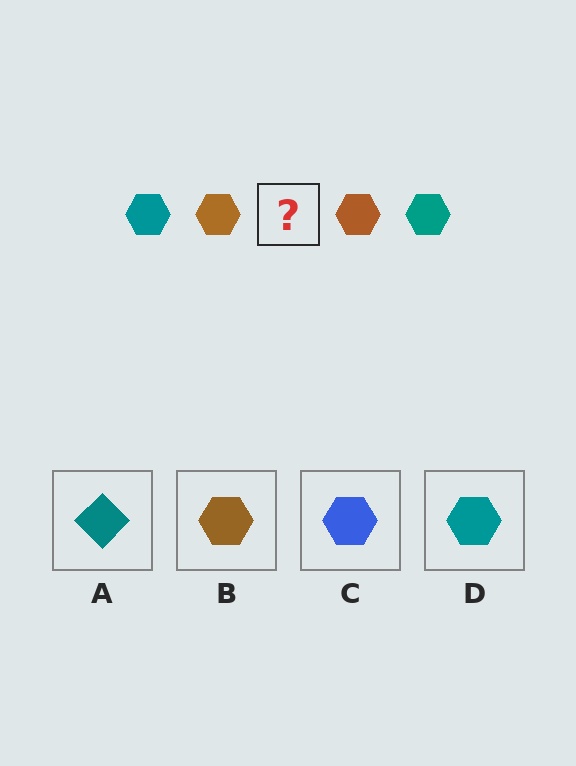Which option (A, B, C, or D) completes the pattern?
D.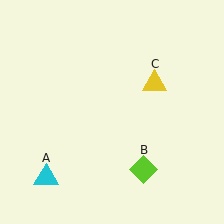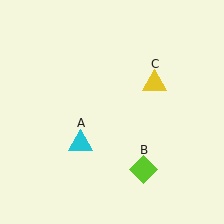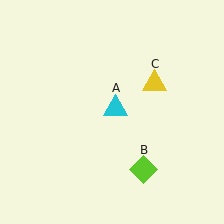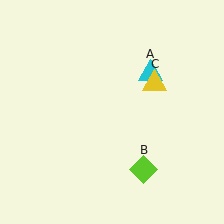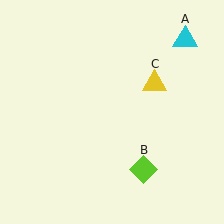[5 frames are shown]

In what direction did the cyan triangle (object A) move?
The cyan triangle (object A) moved up and to the right.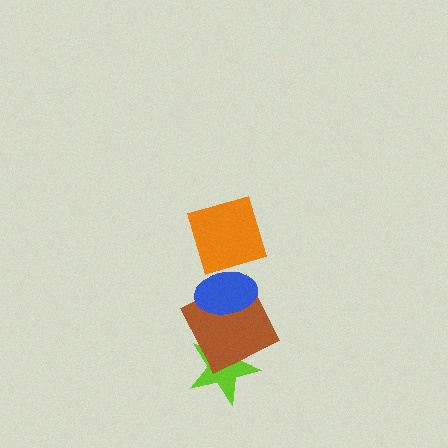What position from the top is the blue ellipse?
The blue ellipse is 2nd from the top.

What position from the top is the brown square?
The brown square is 3rd from the top.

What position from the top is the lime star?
The lime star is 4th from the top.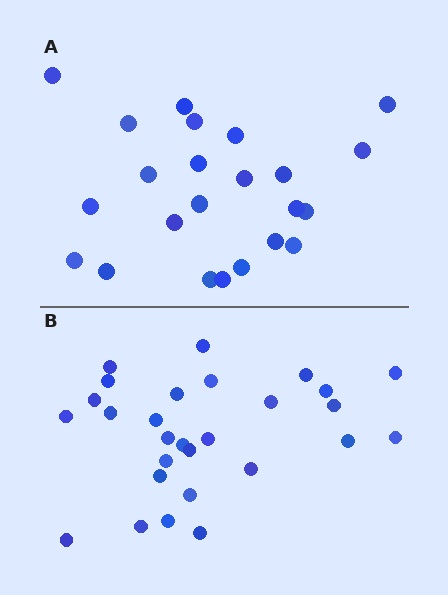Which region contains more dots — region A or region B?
Region B (the bottom region) has more dots.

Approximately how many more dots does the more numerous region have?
Region B has about 5 more dots than region A.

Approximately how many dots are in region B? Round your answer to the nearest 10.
About 30 dots. (The exact count is 28, which rounds to 30.)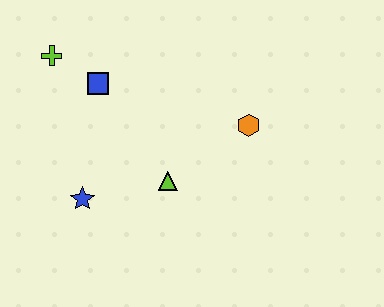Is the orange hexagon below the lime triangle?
No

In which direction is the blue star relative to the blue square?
The blue star is below the blue square.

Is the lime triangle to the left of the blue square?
No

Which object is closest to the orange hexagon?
The lime triangle is closest to the orange hexagon.